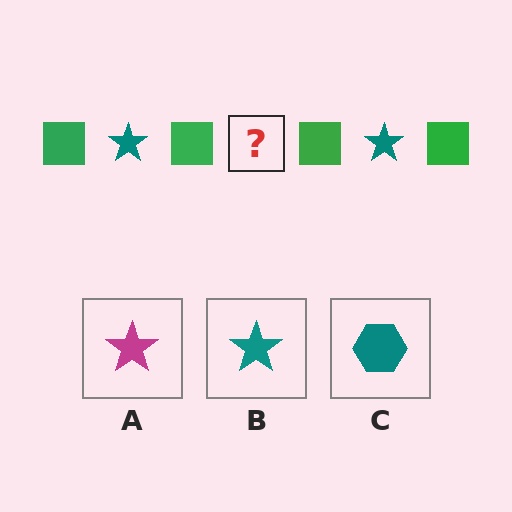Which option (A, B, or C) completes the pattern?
B.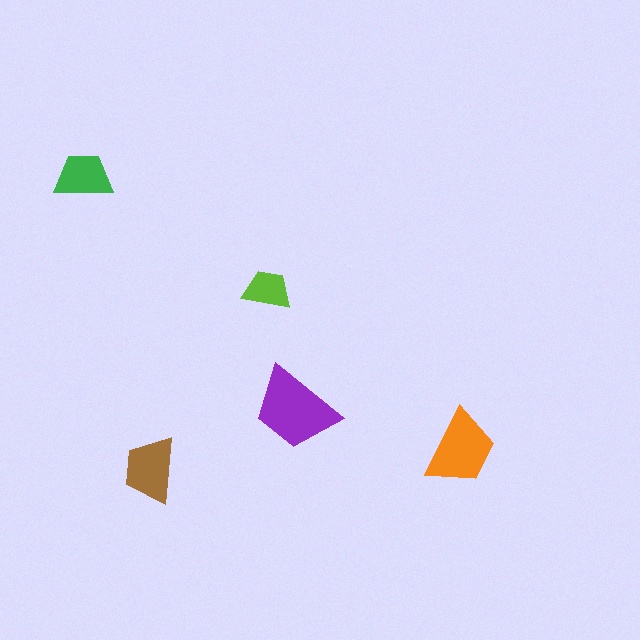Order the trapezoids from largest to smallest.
the purple one, the orange one, the brown one, the green one, the lime one.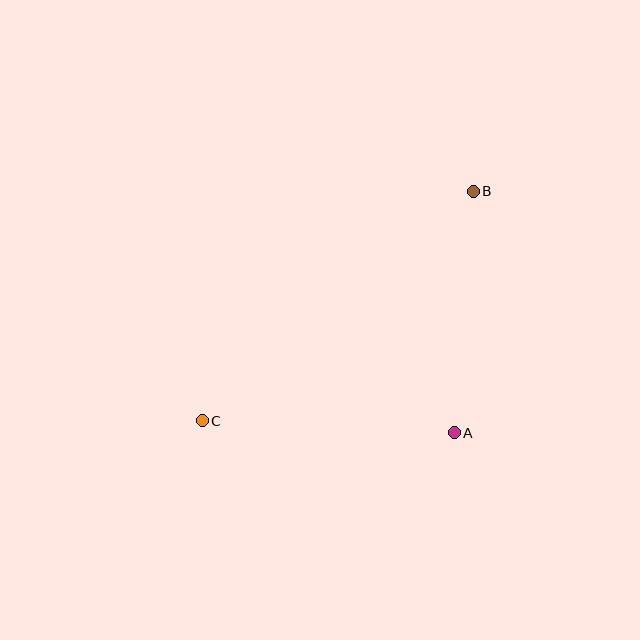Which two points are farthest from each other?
Points B and C are farthest from each other.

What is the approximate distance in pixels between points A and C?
The distance between A and C is approximately 252 pixels.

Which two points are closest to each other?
Points A and B are closest to each other.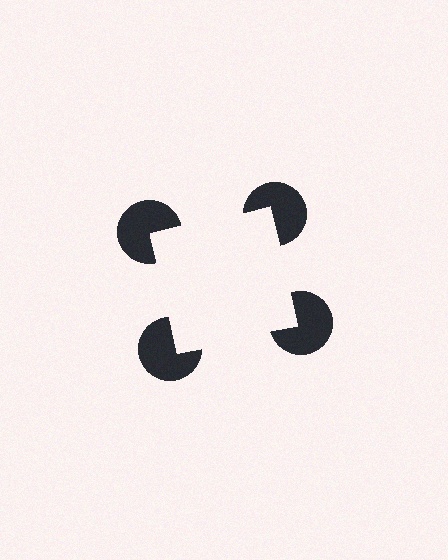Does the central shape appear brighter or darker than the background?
It typically appears slightly brighter than the background, even though no actual brightness change is drawn.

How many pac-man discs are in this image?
There are 4 — one at each vertex of the illusory square.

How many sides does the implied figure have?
4 sides.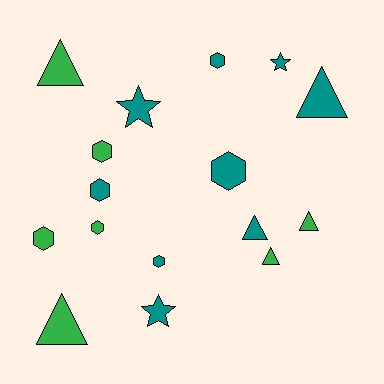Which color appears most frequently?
Teal, with 9 objects.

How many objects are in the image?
There are 16 objects.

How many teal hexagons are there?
There are 4 teal hexagons.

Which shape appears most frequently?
Hexagon, with 7 objects.